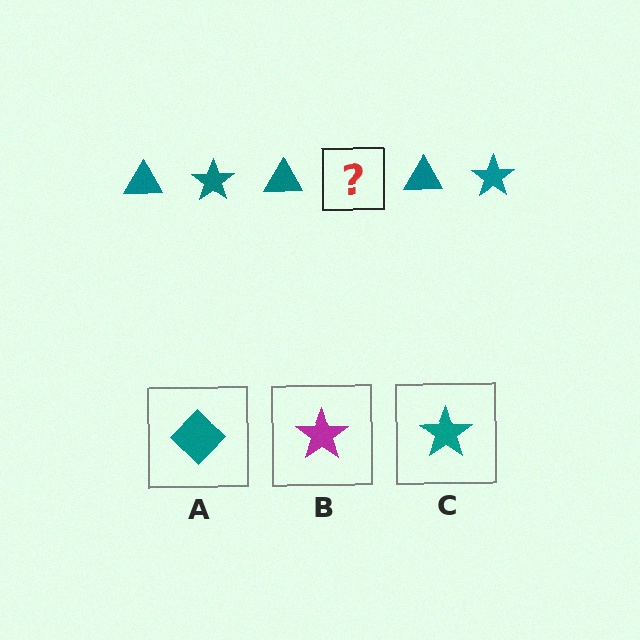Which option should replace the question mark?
Option C.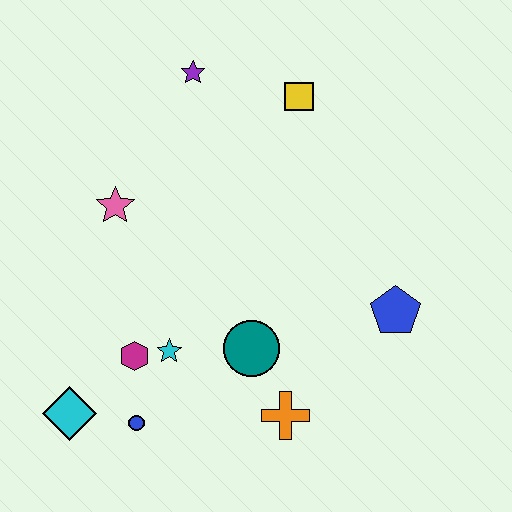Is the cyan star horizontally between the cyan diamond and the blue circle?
No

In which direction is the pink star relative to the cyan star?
The pink star is above the cyan star.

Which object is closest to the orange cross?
The teal circle is closest to the orange cross.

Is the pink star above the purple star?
No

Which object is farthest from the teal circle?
The purple star is farthest from the teal circle.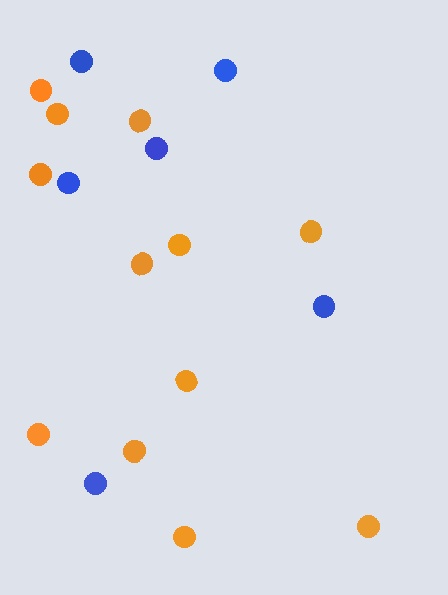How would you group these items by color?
There are 2 groups: one group of blue circles (6) and one group of orange circles (12).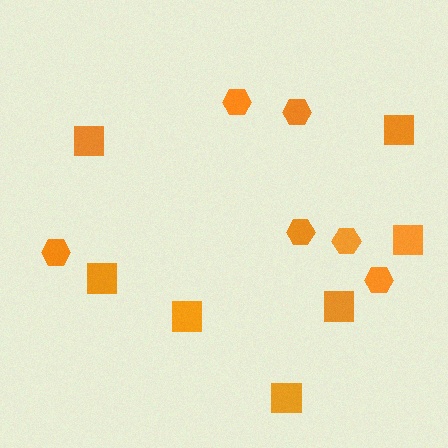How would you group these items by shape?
There are 2 groups: one group of squares (7) and one group of hexagons (6).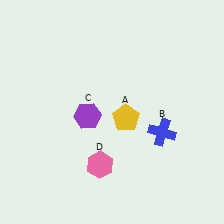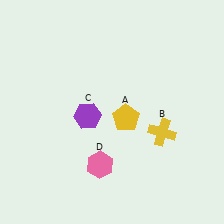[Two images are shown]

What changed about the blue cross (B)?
In Image 1, B is blue. In Image 2, it changed to yellow.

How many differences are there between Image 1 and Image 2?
There is 1 difference between the two images.